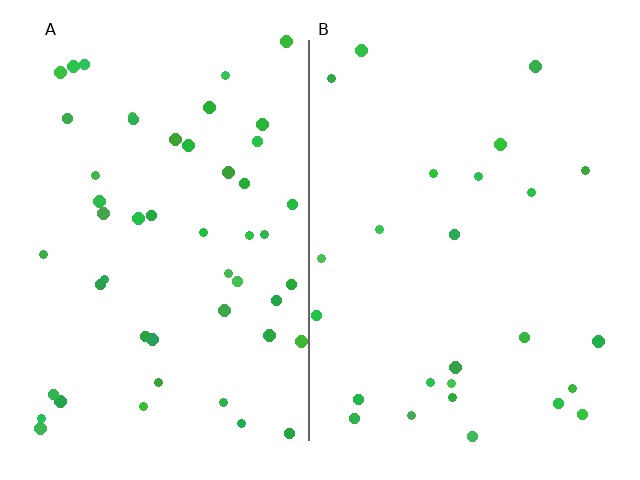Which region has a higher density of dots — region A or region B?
A (the left).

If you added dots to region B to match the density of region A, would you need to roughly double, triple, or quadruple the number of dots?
Approximately double.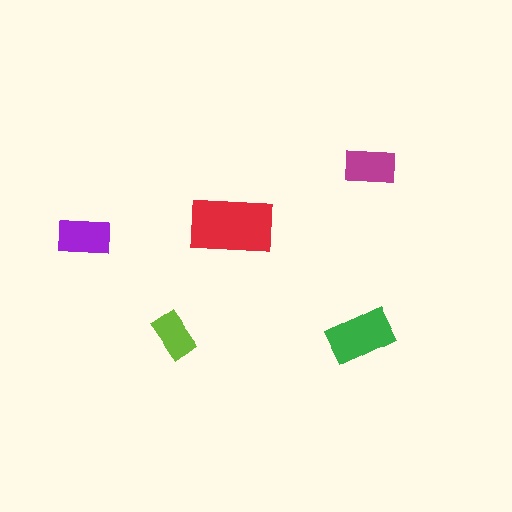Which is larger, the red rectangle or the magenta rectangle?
The red one.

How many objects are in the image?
There are 5 objects in the image.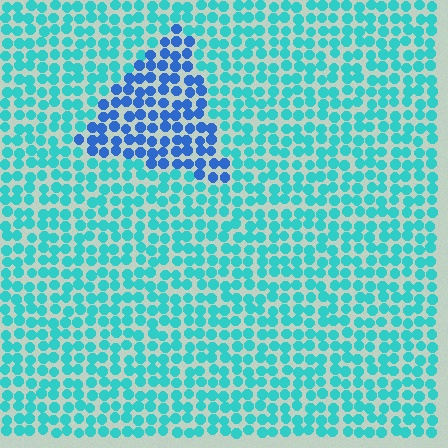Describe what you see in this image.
The image is filled with small cyan elements in a uniform arrangement. A triangle-shaped region is visible where the elements are tinted to a slightly different hue, forming a subtle color boundary.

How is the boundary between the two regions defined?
The boundary is defined purely by a slight shift in hue (about 41 degrees). Spacing, size, and orientation are identical on both sides.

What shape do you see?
I see a triangle.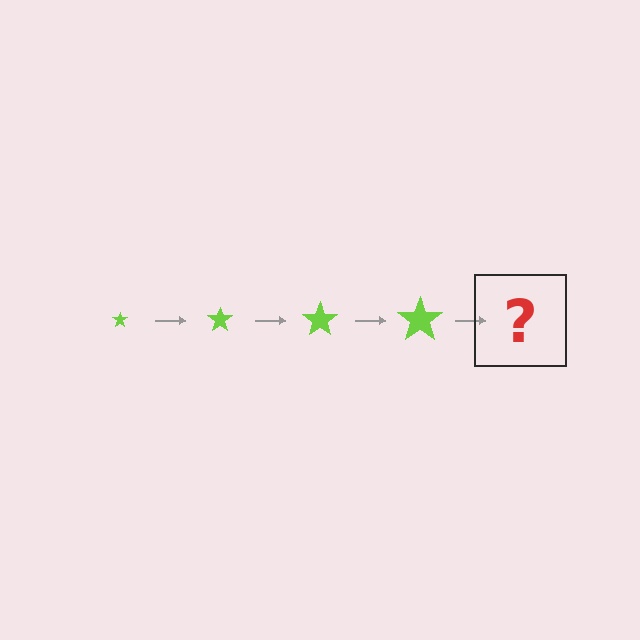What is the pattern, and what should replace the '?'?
The pattern is that the star gets progressively larger each step. The '?' should be a lime star, larger than the previous one.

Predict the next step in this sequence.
The next step is a lime star, larger than the previous one.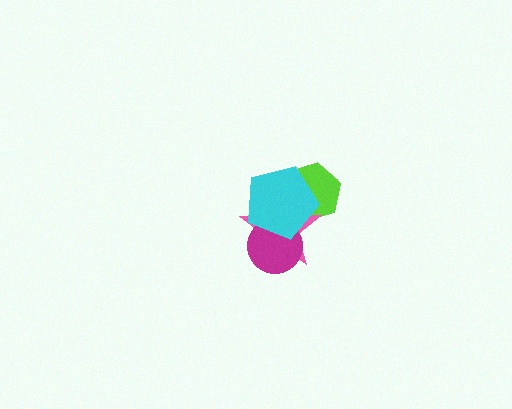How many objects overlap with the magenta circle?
2 objects overlap with the magenta circle.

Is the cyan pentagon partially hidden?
No, no other shape covers it.